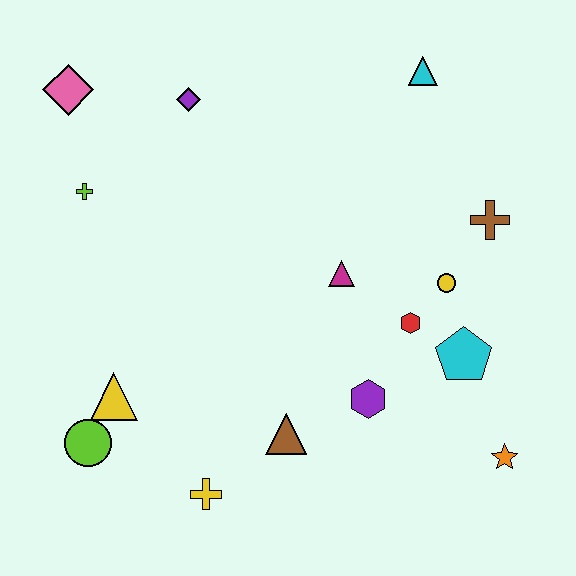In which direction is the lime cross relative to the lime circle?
The lime cross is above the lime circle.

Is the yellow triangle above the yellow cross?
Yes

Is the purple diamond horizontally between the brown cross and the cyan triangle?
No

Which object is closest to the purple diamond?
The pink diamond is closest to the purple diamond.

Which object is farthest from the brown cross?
The lime circle is farthest from the brown cross.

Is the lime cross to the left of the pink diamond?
No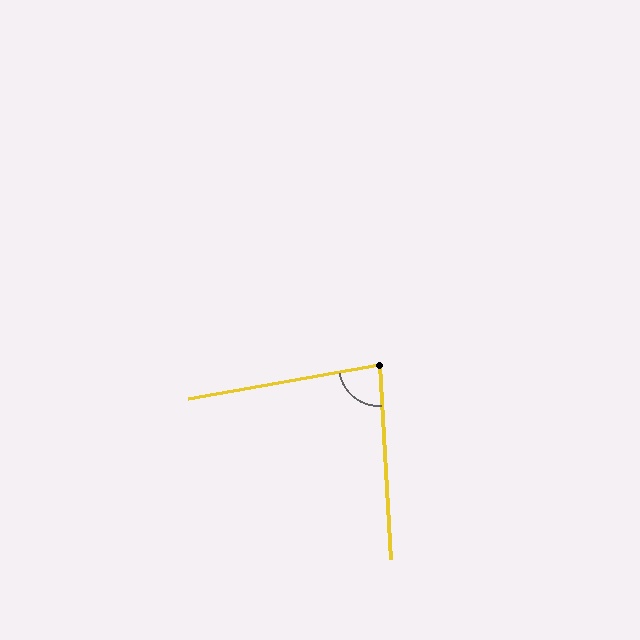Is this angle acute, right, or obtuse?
It is acute.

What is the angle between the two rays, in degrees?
Approximately 84 degrees.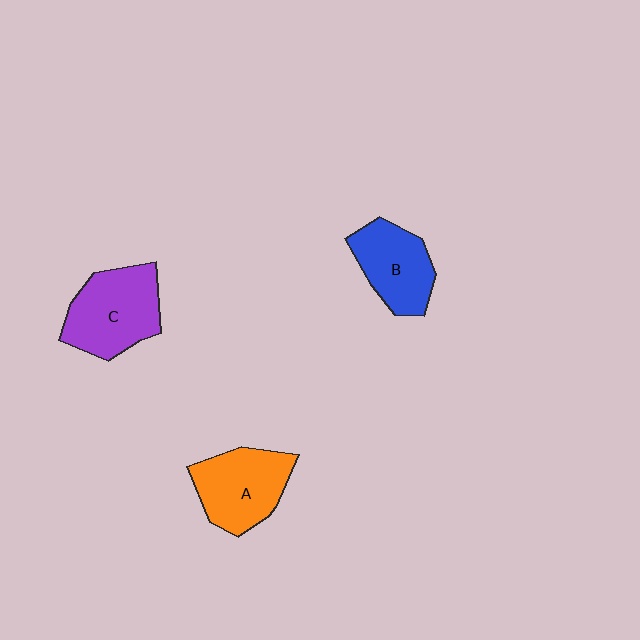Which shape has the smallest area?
Shape B (blue).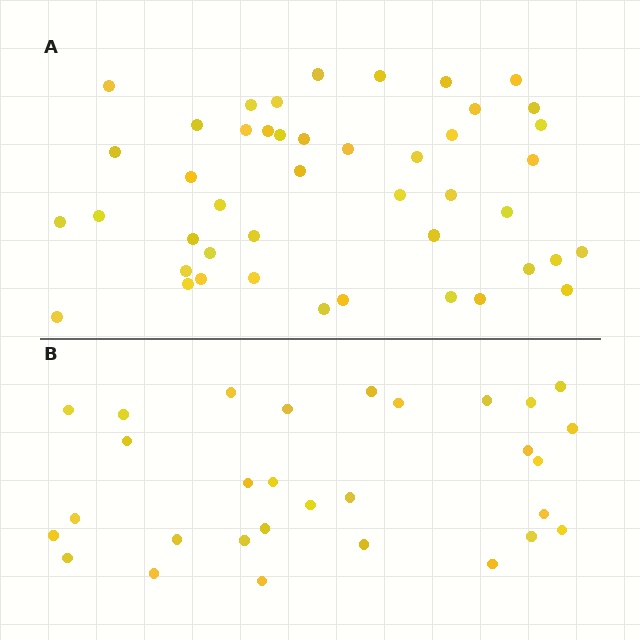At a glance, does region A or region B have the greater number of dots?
Region A (the top region) has more dots.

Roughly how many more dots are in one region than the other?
Region A has approximately 15 more dots than region B.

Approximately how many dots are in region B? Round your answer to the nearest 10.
About 30 dots.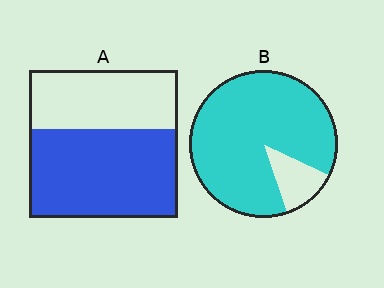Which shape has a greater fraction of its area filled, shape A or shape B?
Shape B.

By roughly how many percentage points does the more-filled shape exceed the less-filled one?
By roughly 25 percentage points (B over A).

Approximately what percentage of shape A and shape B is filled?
A is approximately 60% and B is approximately 85%.